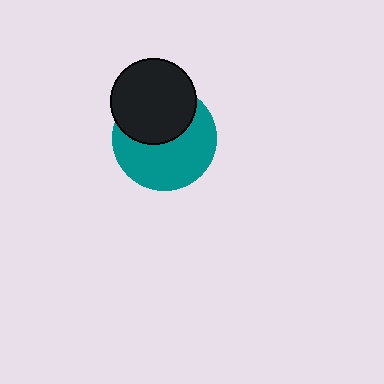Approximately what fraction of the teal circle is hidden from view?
Roughly 41% of the teal circle is hidden behind the black circle.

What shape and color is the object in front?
The object in front is a black circle.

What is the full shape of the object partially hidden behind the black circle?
The partially hidden object is a teal circle.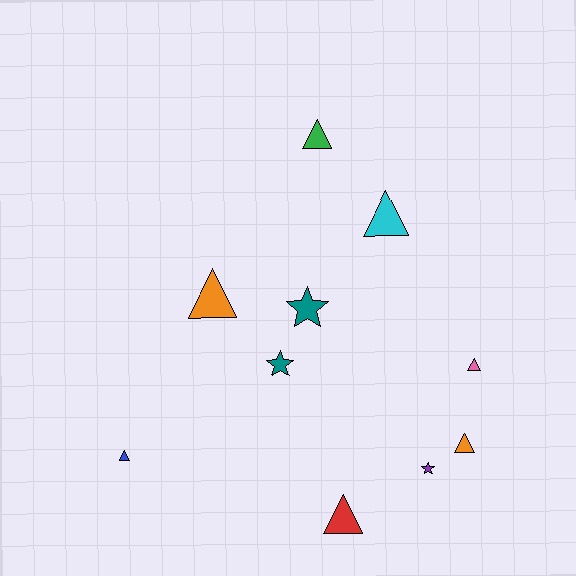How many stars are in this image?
There are 3 stars.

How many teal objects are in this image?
There are 2 teal objects.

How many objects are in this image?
There are 10 objects.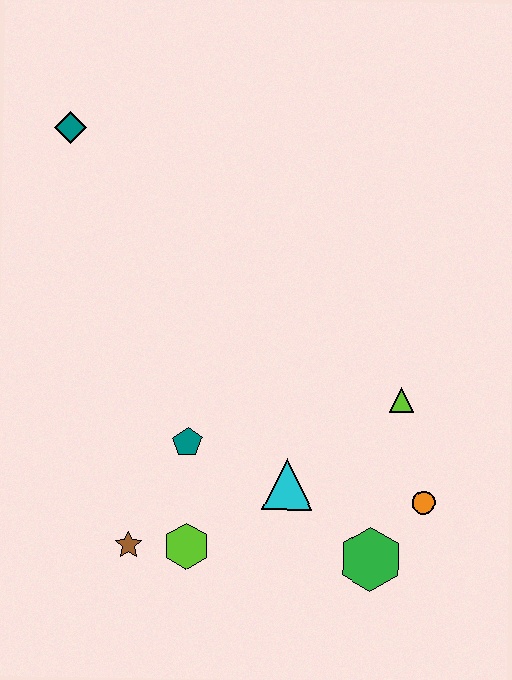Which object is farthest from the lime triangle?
The teal diamond is farthest from the lime triangle.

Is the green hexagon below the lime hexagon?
Yes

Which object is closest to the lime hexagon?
The brown star is closest to the lime hexagon.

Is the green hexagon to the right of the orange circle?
No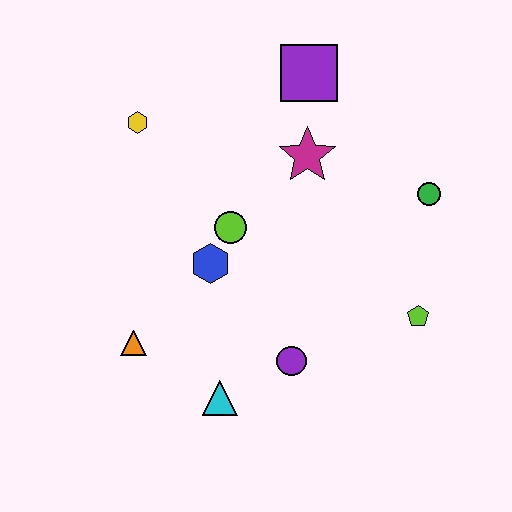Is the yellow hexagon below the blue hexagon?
No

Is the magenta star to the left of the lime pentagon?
Yes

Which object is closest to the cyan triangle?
The purple circle is closest to the cyan triangle.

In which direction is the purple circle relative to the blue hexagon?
The purple circle is below the blue hexagon.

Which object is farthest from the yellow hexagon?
The lime pentagon is farthest from the yellow hexagon.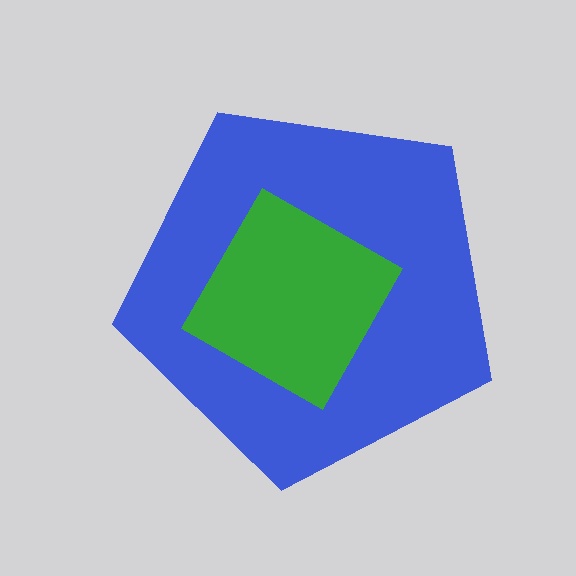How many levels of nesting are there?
2.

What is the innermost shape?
The green diamond.